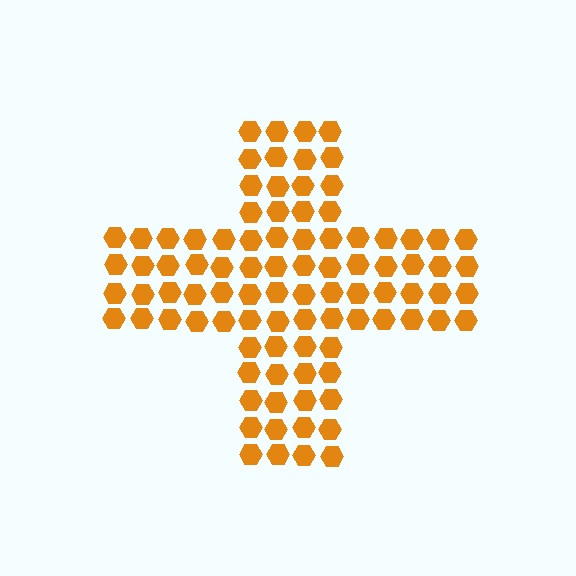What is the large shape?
The large shape is a cross.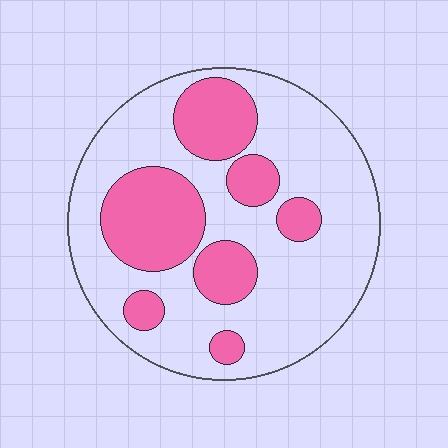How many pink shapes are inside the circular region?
7.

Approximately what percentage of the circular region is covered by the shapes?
Approximately 30%.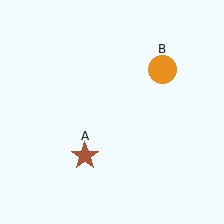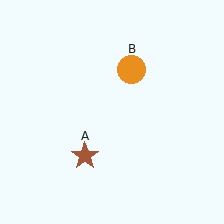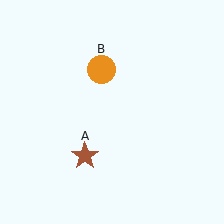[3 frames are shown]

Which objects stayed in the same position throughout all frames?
Brown star (object A) remained stationary.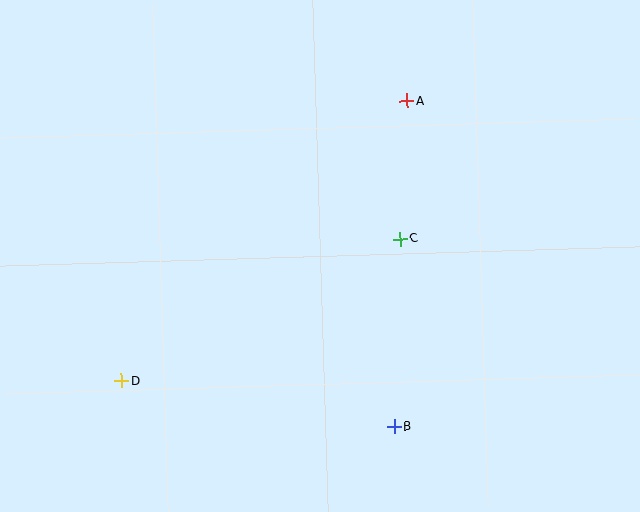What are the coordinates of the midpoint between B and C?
The midpoint between B and C is at (397, 333).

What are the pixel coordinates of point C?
Point C is at (400, 239).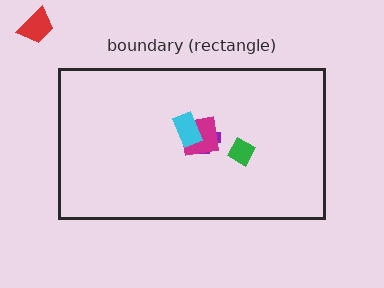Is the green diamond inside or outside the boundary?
Inside.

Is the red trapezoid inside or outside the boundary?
Outside.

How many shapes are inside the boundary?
4 inside, 1 outside.